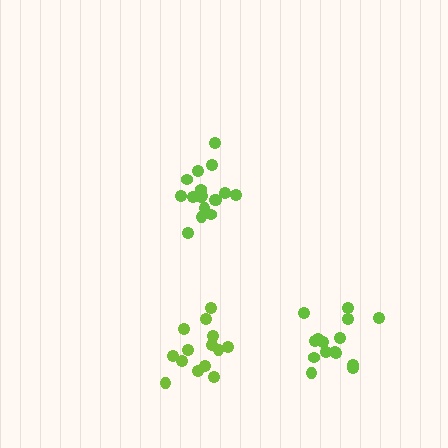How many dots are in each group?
Group 1: 17 dots, Group 2: 14 dots, Group 3: 15 dots (46 total).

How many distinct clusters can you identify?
There are 3 distinct clusters.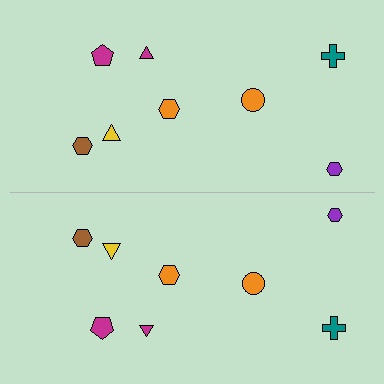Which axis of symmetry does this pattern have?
The pattern has a horizontal axis of symmetry running through the center of the image.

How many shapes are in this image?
There are 16 shapes in this image.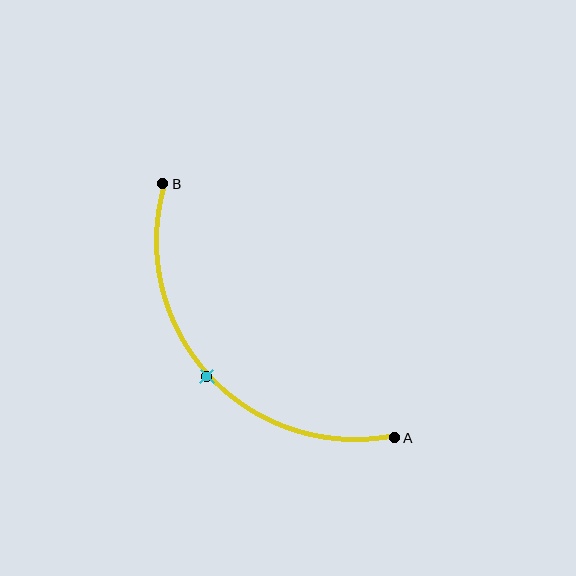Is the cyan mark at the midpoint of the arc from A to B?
Yes. The cyan mark lies on the arc at equal arc-length from both A and B — it is the arc midpoint.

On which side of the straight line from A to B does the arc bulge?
The arc bulges below and to the left of the straight line connecting A and B.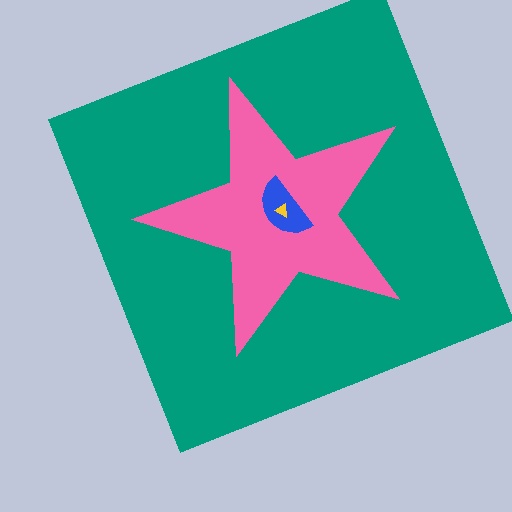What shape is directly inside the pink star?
The blue semicircle.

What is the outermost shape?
The teal square.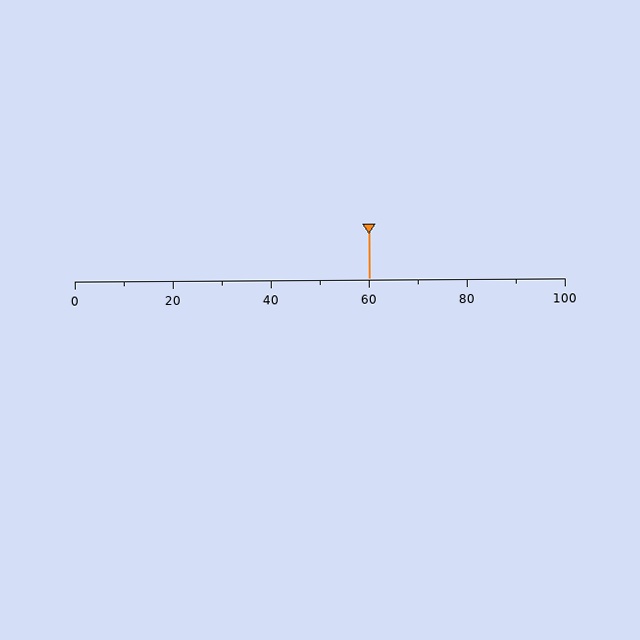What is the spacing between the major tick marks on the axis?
The major ticks are spaced 20 apart.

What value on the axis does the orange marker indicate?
The marker indicates approximately 60.